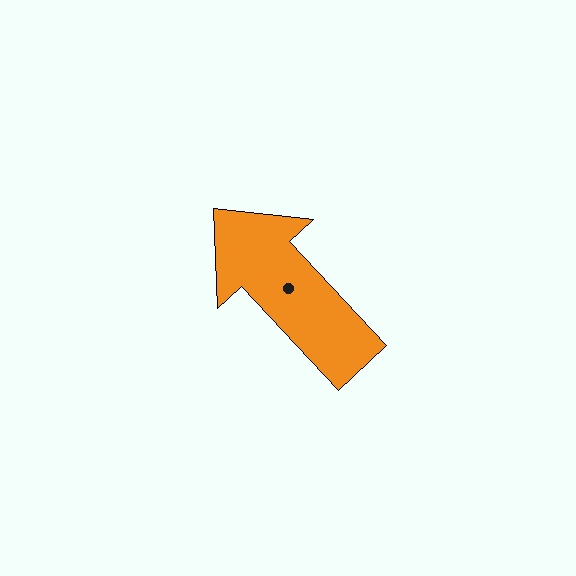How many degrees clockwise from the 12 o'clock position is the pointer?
Approximately 317 degrees.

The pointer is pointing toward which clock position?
Roughly 11 o'clock.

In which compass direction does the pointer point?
Northwest.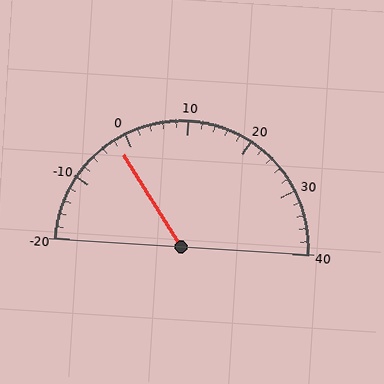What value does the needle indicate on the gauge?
The needle indicates approximately -2.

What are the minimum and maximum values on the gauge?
The gauge ranges from -20 to 40.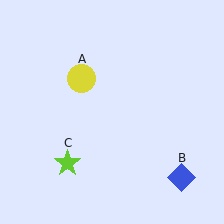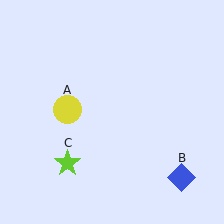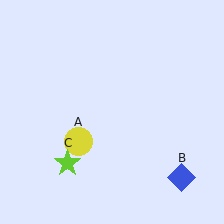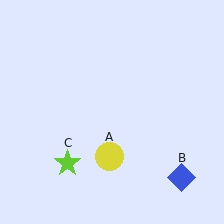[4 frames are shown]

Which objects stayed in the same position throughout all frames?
Blue diamond (object B) and lime star (object C) remained stationary.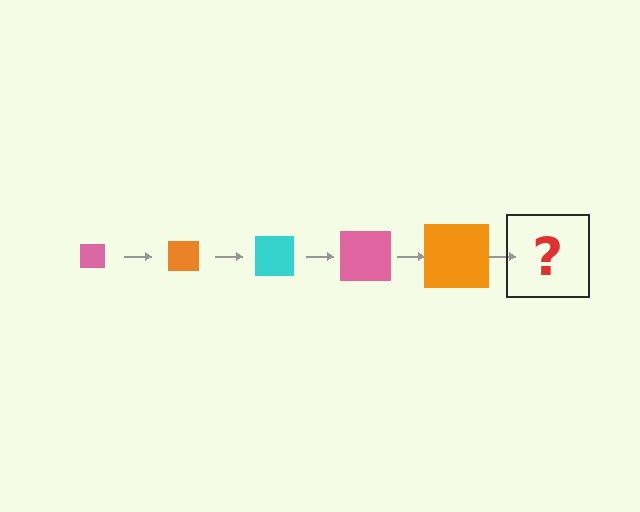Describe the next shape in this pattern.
It should be a cyan square, larger than the previous one.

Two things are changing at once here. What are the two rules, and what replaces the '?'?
The two rules are that the square grows larger each step and the color cycles through pink, orange, and cyan. The '?' should be a cyan square, larger than the previous one.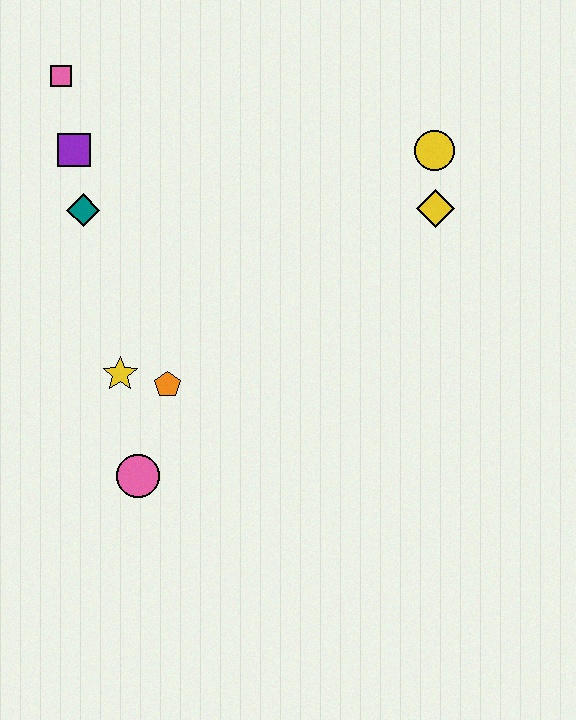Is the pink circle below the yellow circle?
Yes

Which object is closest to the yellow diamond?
The yellow circle is closest to the yellow diamond.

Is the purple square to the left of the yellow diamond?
Yes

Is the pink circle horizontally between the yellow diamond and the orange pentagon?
No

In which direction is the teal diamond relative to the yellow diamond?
The teal diamond is to the left of the yellow diamond.